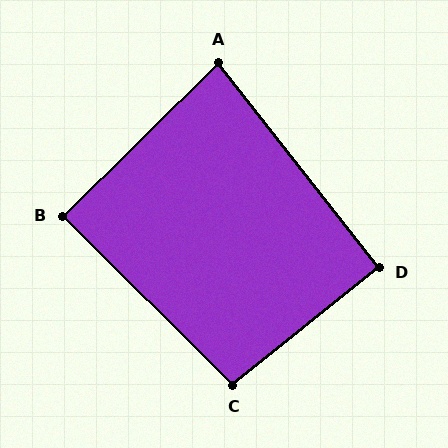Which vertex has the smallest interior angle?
A, at approximately 83 degrees.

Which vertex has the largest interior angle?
C, at approximately 97 degrees.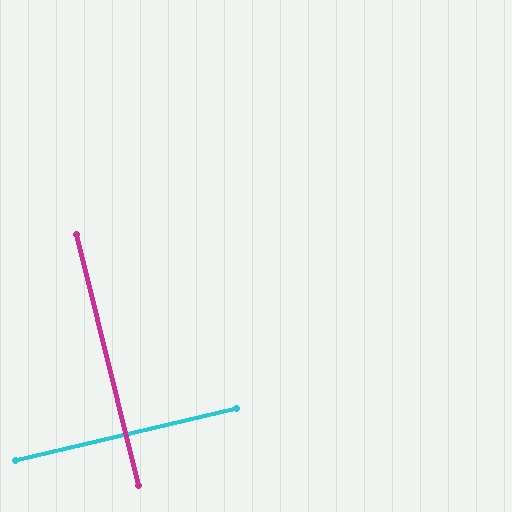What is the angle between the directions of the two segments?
Approximately 89 degrees.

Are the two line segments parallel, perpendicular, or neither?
Perpendicular — they meet at approximately 89°.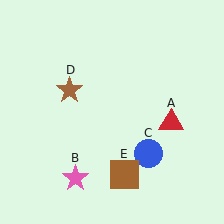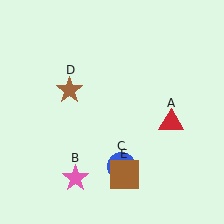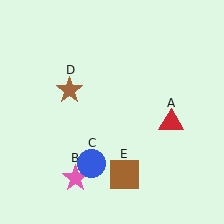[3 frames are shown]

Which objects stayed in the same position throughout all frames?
Red triangle (object A) and pink star (object B) and brown star (object D) and brown square (object E) remained stationary.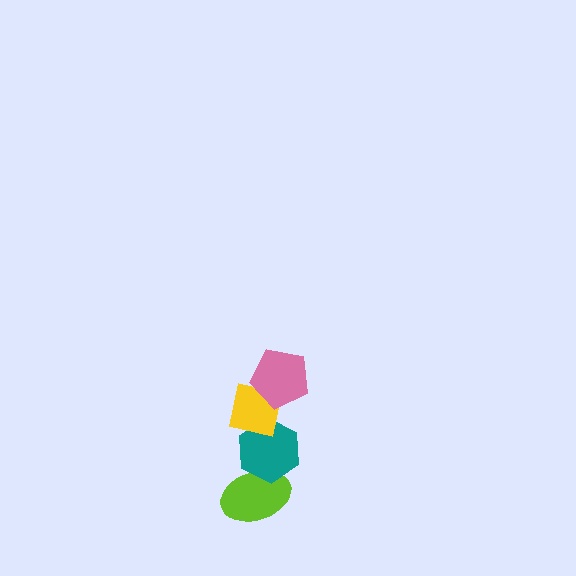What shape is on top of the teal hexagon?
The yellow square is on top of the teal hexagon.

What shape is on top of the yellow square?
The pink pentagon is on top of the yellow square.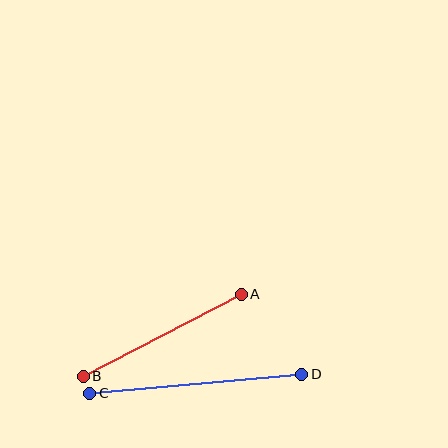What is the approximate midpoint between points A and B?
The midpoint is at approximately (162, 335) pixels.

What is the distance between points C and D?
The distance is approximately 213 pixels.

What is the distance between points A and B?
The distance is approximately 178 pixels.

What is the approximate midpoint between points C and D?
The midpoint is at approximately (196, 384) pixels.